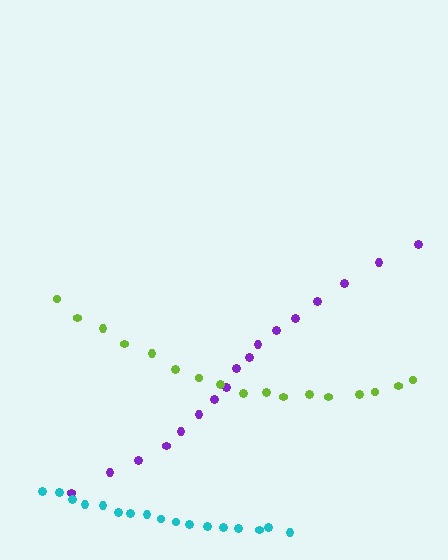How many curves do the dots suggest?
There are 3 distinct paths.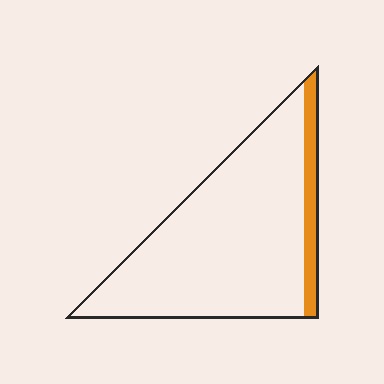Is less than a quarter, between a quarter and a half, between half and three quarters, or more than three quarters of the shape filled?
Less than a quarter.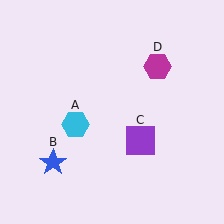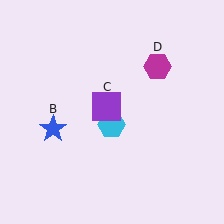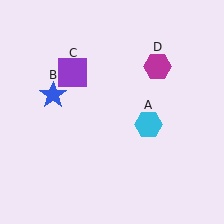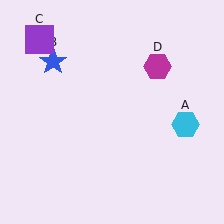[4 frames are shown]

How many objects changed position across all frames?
3 objects changed position: cyan hexagon (object A), blue star (object B), purple square (object C).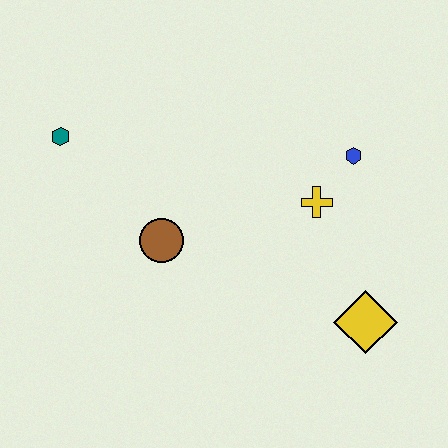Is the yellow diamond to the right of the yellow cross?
Yes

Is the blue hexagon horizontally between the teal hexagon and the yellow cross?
No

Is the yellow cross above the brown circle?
Yes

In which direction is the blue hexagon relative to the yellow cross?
The blue hexagon is above the yellow cross.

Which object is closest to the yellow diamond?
The yellow cross is closest to the yellow diamond.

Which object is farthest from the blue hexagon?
The teal hexagon is farthest from the blue hexagon.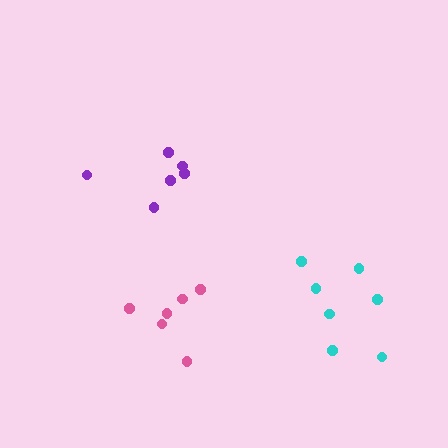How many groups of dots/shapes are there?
There are 3 groups.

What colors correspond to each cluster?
The clusters are colored: cyan, purple, pink.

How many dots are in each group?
Group 1: 7 dots, Group 2: 6 dots, Group 3: 6 dots (19 total).